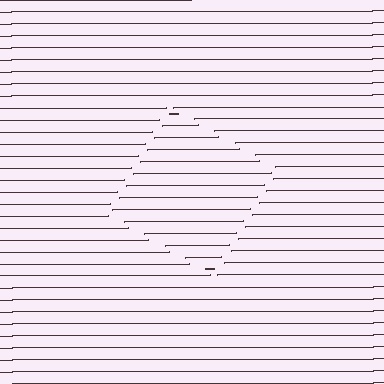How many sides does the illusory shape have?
4 sides — the line-ends trace a square.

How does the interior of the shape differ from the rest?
The interior of the shape contains the same grating, shifted by half a period — the contour is defined by the phase discontinuity where line-ends from the inner and outer gratings abut.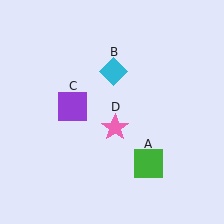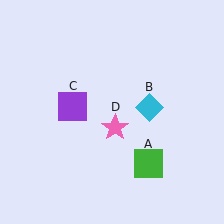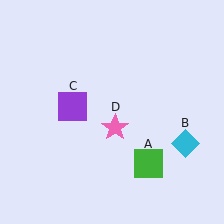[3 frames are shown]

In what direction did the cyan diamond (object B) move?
The cyan diamond (object B) moved down and to the right.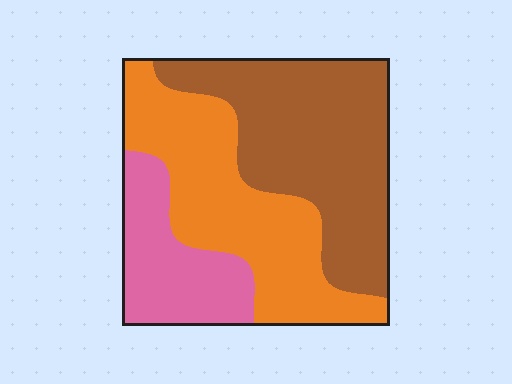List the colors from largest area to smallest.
From largest to smallest: brown, orange, pink.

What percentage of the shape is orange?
Orange takes up about three eighths (3/8) of the shape.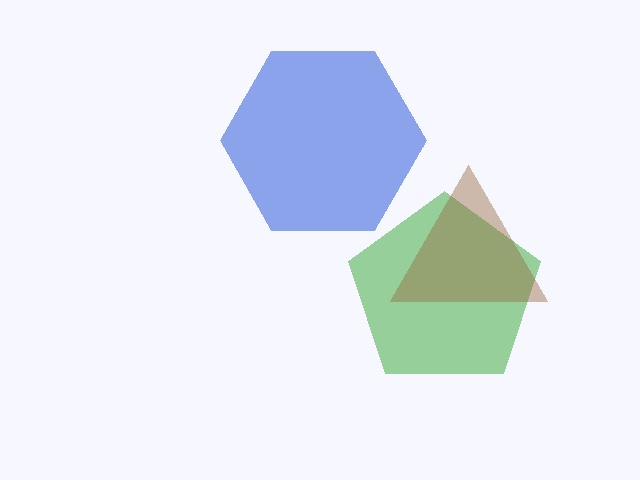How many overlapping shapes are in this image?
There are 3 overlapping shapes in the image.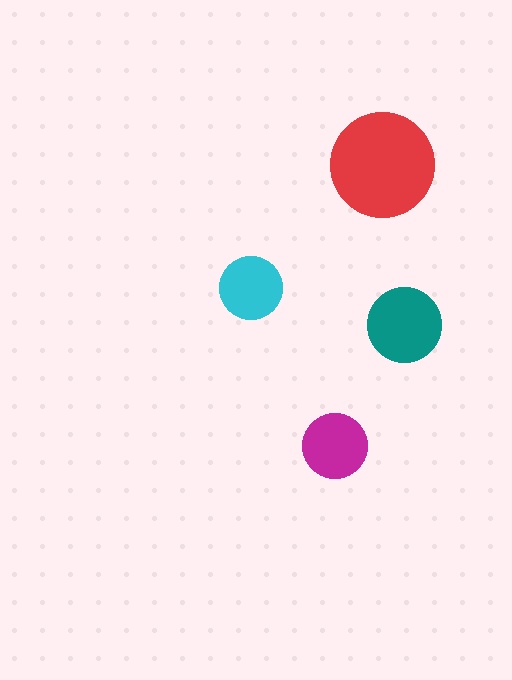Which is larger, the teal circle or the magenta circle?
The teal one.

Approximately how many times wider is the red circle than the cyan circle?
About 1.5 times wider.